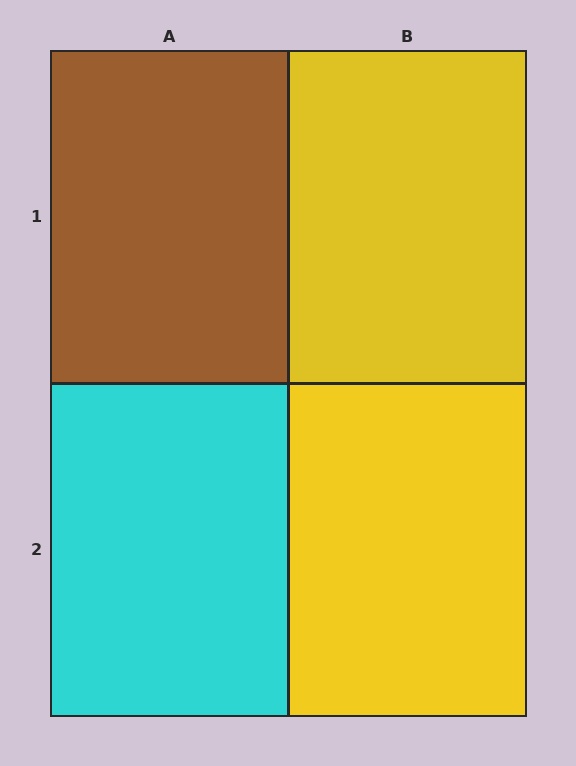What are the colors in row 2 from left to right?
Cyan, yellow.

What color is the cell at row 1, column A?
Brown.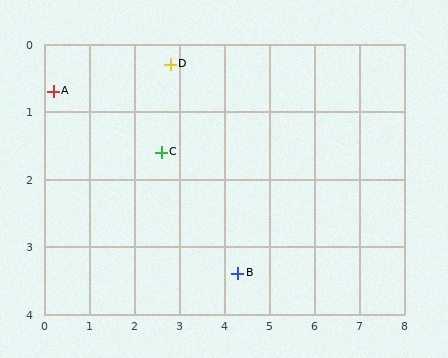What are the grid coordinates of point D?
Point D is at approximately (2.8, 0.3).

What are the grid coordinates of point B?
Point B is at approximately (4.3, 3.4).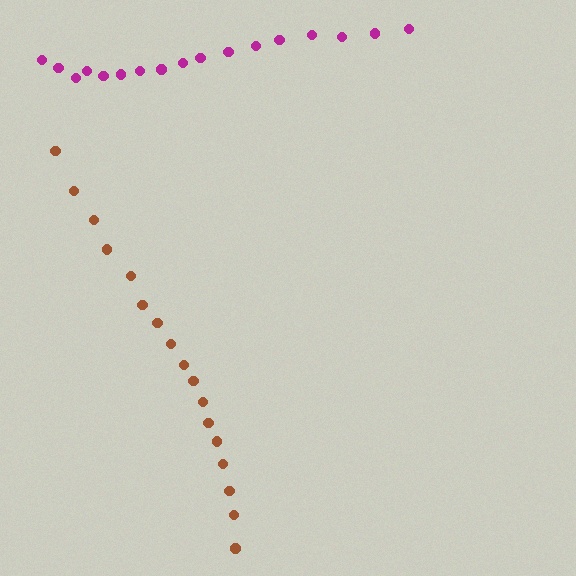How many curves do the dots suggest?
There are 2 distinct paths.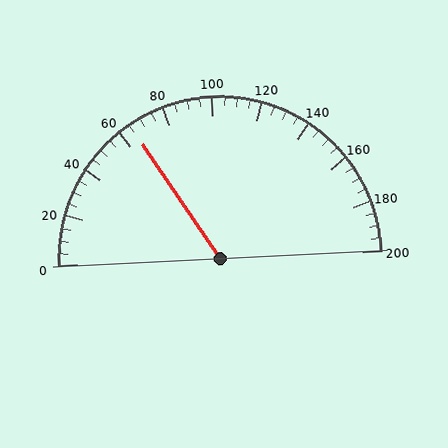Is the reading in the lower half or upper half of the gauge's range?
The reading is in the lower half of the range (0 to 200).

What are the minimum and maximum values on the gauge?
The gauge ranges from 0 to 200.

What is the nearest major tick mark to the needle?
The nearest major tick mark is 60.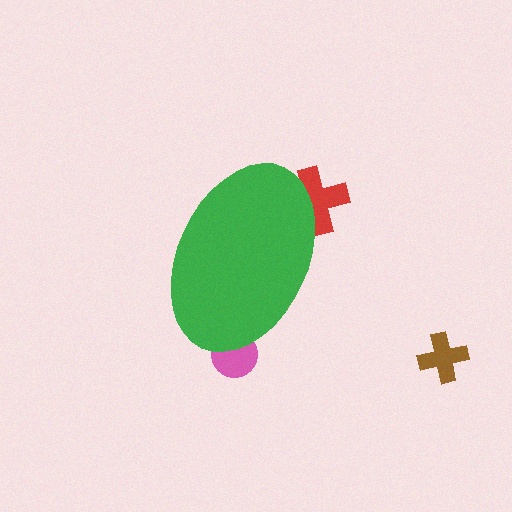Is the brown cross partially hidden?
No, the brown cross is fully visible.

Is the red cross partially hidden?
Yes, the red cross is partially hidden behind the green ellipse.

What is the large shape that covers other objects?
A green ellipse.